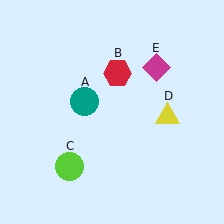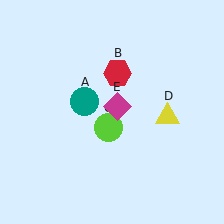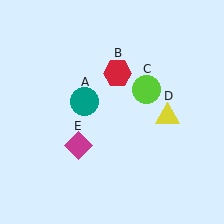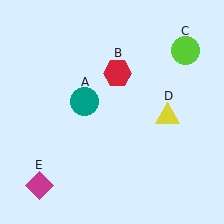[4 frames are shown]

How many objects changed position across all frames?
2 objects changed position: lime circle (object C), magenta diamond (object E).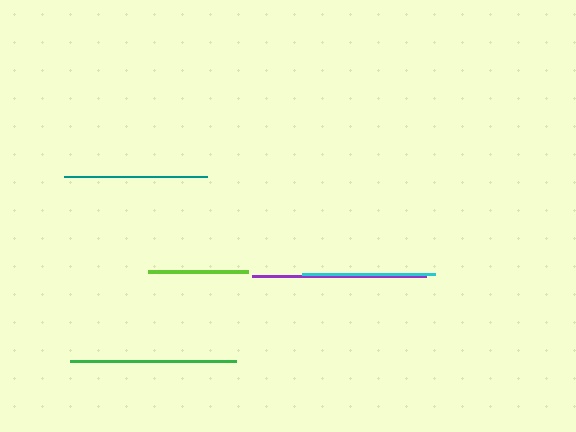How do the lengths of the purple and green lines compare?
The purple and green lines are approximately the same length.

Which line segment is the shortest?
The lime line is the shortest at approximately 100 pixels.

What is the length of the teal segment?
The teal segment is approximately 143 pixels long.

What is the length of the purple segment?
The purple segment is approximately 174 pixels long.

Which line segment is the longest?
The purple line is the longest at approximately 174 pixels.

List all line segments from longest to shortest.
From longest to shortest: purple, green, teal, cyan, lime.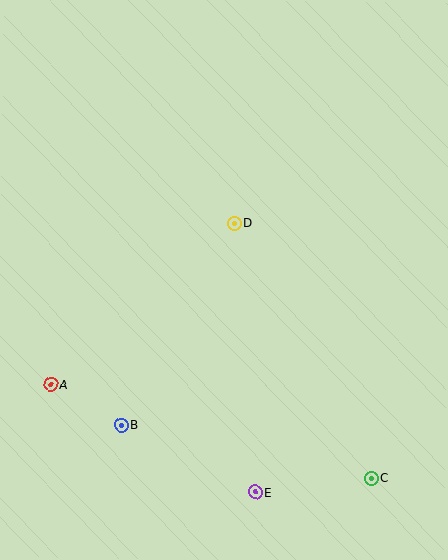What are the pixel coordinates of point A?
Point A is at (51, 384).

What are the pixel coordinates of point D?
Point D is at (234, 223).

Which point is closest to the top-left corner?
Point D is closest to the top-left corner.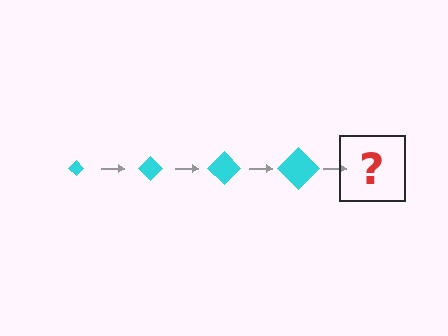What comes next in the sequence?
The next element should be a cyan diamond, larger than the previous one.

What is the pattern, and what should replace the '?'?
The pattern is that the diamond gets progressively larger each step. The '?' should be a cyan diamond, larger than the previous one.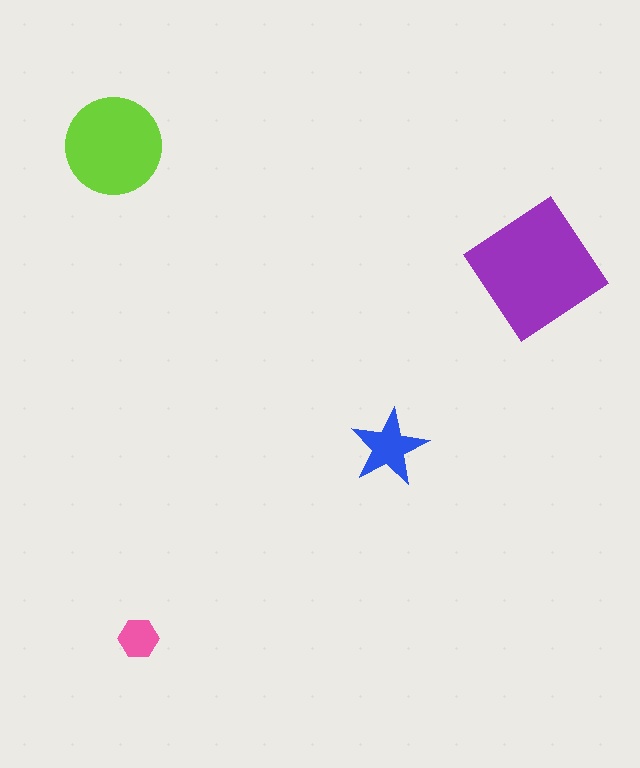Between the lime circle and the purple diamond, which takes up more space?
The purple diamond.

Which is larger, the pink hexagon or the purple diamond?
The purple diamond.